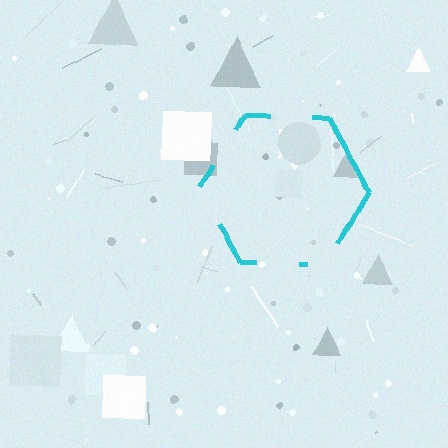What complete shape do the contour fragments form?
The contour fragments form a hexagon.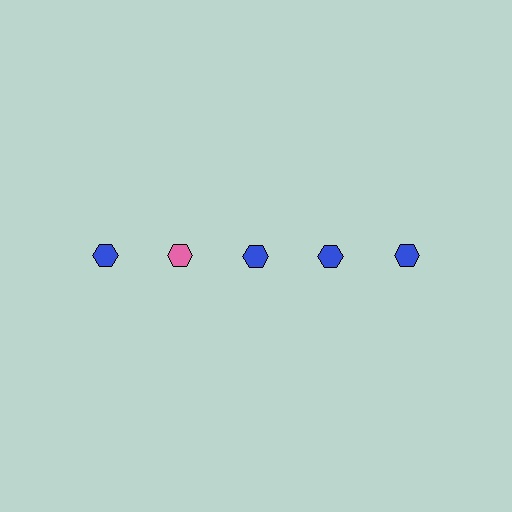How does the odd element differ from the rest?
It has a different color: pink instead of blue.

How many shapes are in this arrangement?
There are 5 shapes arranged in a grid pattern.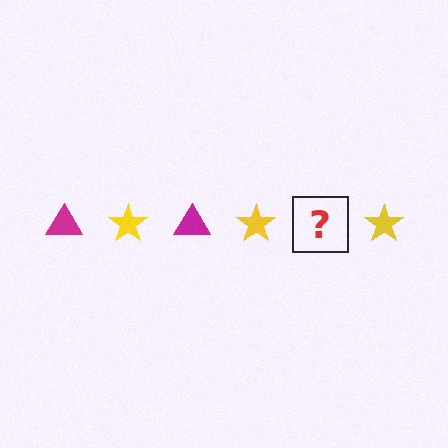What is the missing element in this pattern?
The missing element is a magenta triangle.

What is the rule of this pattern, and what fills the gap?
The rule is that the pattern alternates between magenta triangle and yellow star. The gap should be filled with a magenta triangle.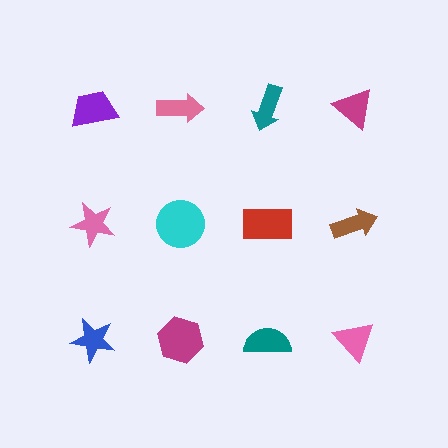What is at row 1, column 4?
A magenta triangle.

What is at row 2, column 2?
A cyan circle.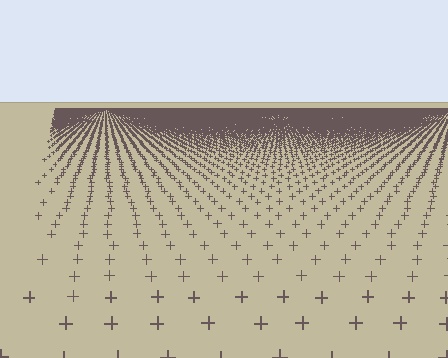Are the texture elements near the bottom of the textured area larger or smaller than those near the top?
Larger. Near the bottom, elements are closer to the viewer and appear at a bigger on-screen size.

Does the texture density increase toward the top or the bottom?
Density increases toward the top.